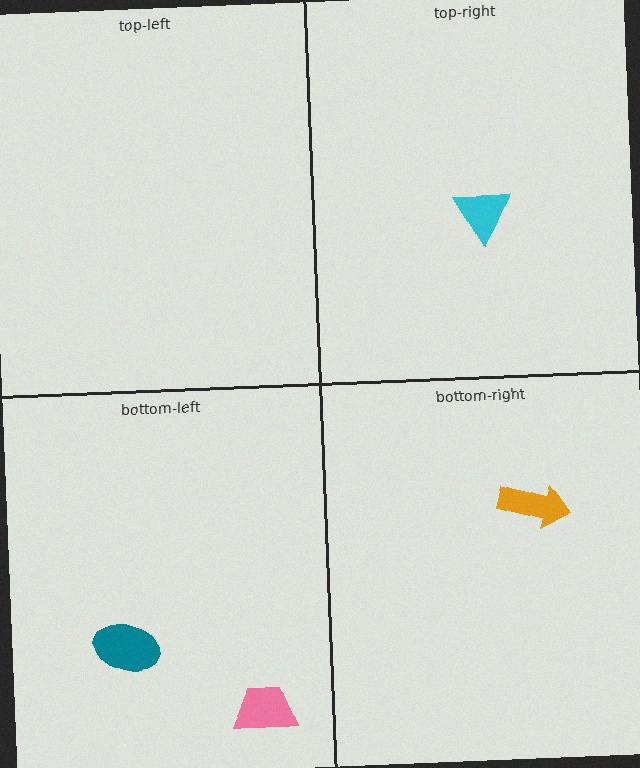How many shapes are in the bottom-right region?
1.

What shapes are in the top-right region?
The cyan triangle.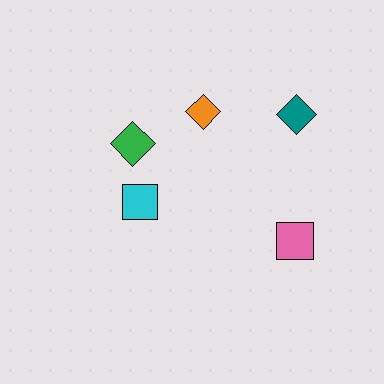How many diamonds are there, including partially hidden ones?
There are 3 diamonds.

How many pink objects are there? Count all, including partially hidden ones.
There is 1 pink object.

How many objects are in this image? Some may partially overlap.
There are 5 objects.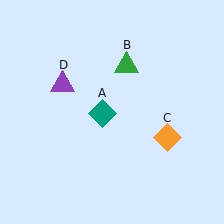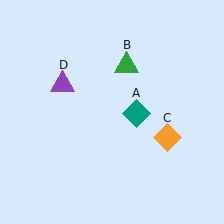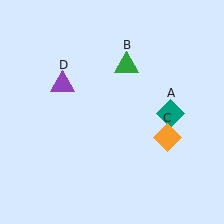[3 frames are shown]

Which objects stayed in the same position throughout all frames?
Green triangle (object B) and orange diamond (object C) and purple triangle (object D) remained stationary.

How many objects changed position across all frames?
1 object changed position: teal diamond (object A).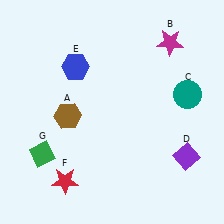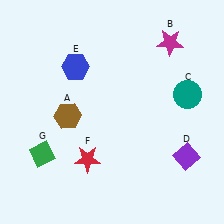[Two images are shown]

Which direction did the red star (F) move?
The red star (F) moved right.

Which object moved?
The red star (F) moved right.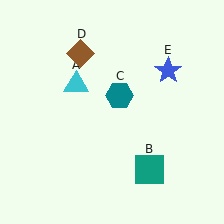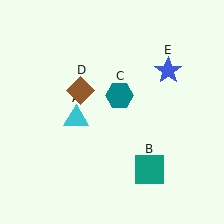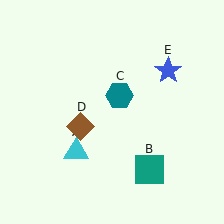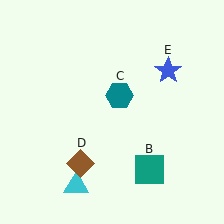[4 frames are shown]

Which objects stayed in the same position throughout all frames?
Teal square (object B) and teal hexagon (object C) and blue star (object E) remained stationary.